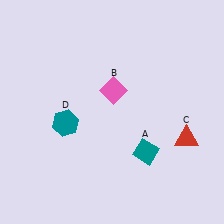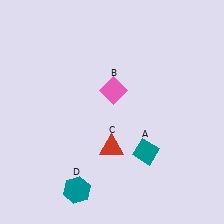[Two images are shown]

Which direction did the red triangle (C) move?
The red triangle (C) moved left.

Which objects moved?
The objects that moved are: the red triangle (C), the teal hexagon (D).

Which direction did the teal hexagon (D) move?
The teal hexagon (D) moved down.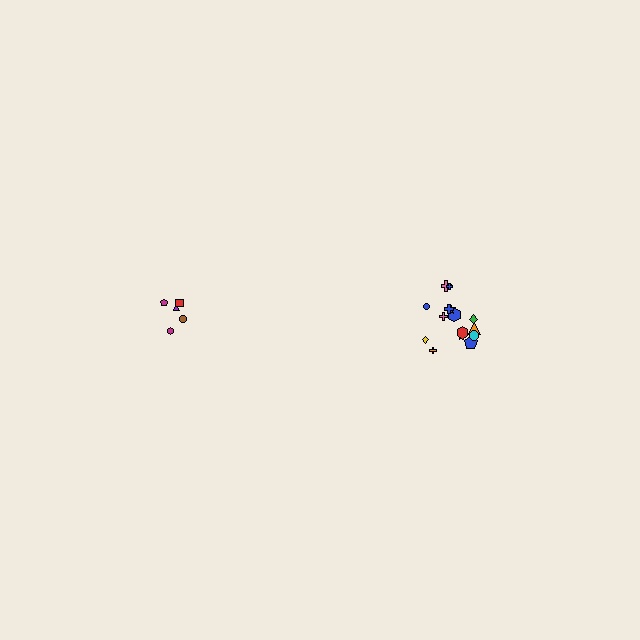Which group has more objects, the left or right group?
The right group.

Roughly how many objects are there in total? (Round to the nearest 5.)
Roughly 20 objects in total.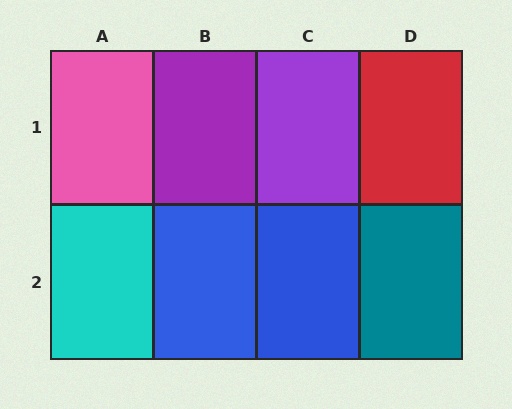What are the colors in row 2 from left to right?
Cyan, blue, blue, teal.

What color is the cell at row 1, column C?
Purple.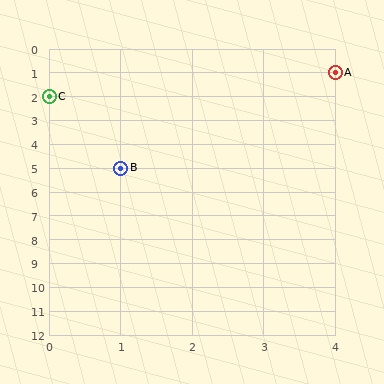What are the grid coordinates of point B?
Point B is at grid coordinates (1, 5).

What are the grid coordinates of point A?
Point A is at grid coordinates (4, 1).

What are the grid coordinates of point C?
Point C is at grid coordinates (0, 2).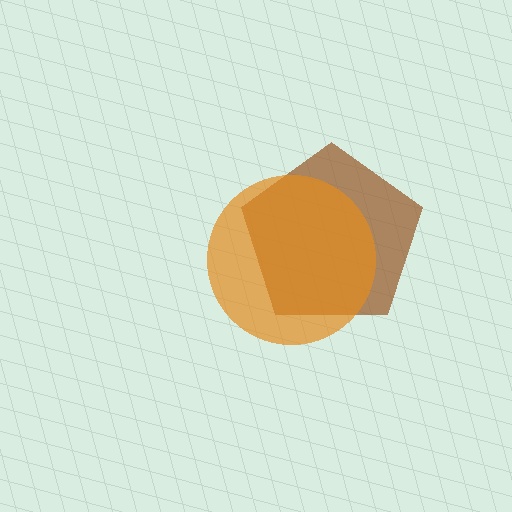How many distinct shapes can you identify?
There are 2 distinct shapes: a brown pentagon, an orange circle.